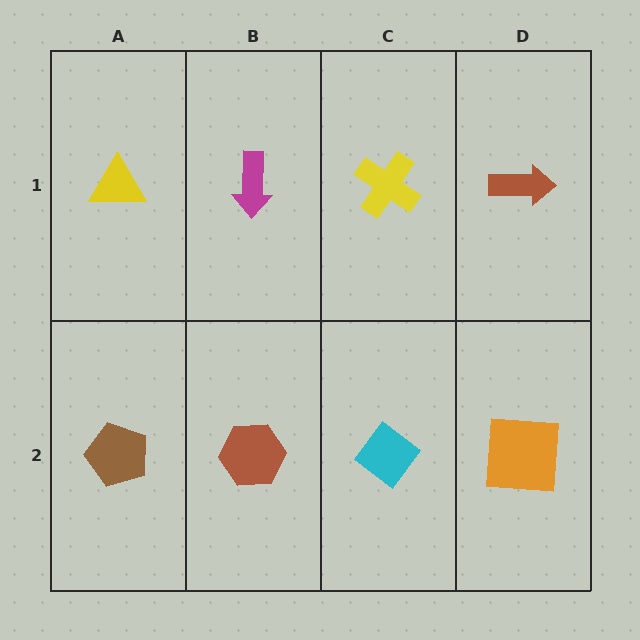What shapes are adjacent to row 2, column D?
A brown arrow (row 1, column D), a cyan diamond (row 2, column C).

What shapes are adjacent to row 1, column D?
An orange square (row 2, column D), a yellow cross (row 1, column C).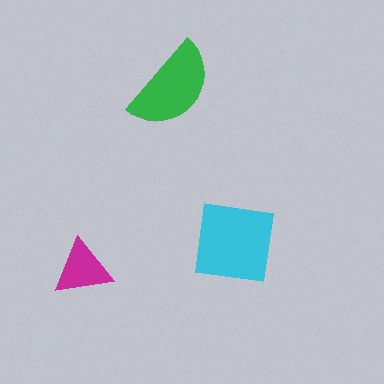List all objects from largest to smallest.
The cyan square, the green semicircle, the magenta triangle.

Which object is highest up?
The green semicircle is topmost.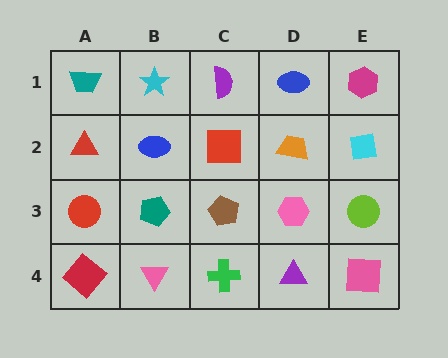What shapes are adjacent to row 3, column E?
A cyan square (row 2, column E), a pink square (row 4, column E), a pink hexagon (row 3, column D).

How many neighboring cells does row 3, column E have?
3.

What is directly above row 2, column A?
A teal trapezoid.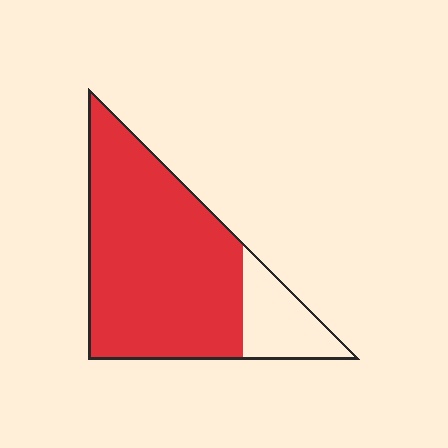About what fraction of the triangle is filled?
About four fifths (4/5).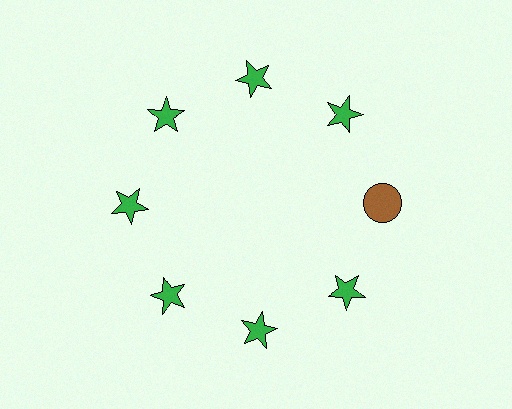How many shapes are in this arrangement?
There are 8 shapes arranged in a ring pattern.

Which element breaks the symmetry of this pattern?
The brown circle at roughly the 3 o'clock position breaks the symmetry. All other shapes are green stars.